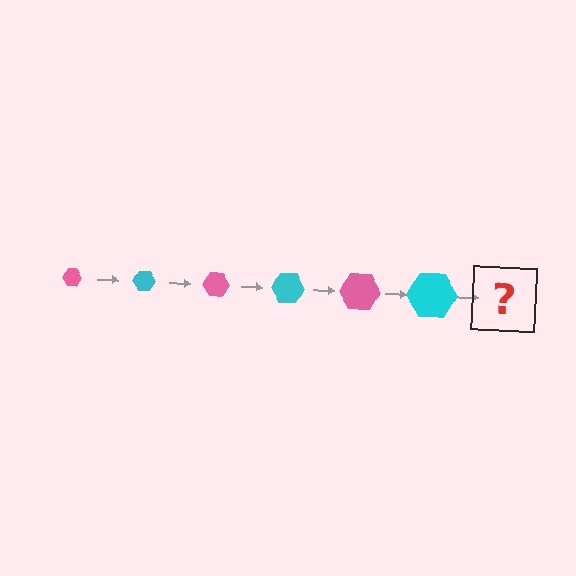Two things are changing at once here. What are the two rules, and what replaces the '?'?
The two rules are that the hexagon grows larger each step and the color cycles through pink and cyan. The '?' should be a pink hexagon, larger than the previous one.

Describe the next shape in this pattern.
It should be a pink hexagon, larger than the previous one.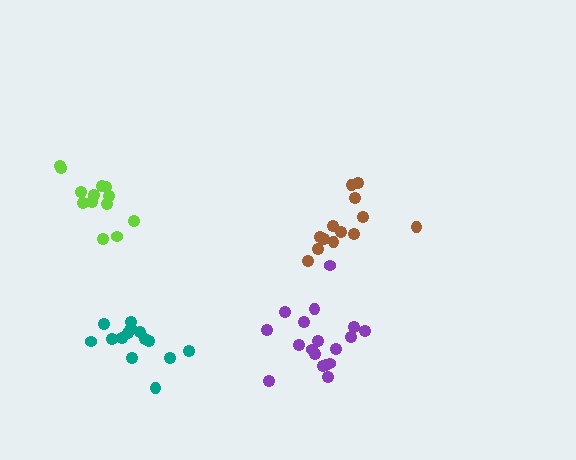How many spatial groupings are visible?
There are 4 spatial groupings.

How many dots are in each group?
Group 1: 14 dots, Group 2: 13 dots, Group 3: 19 dots, Group 4: 13 dots (59 total).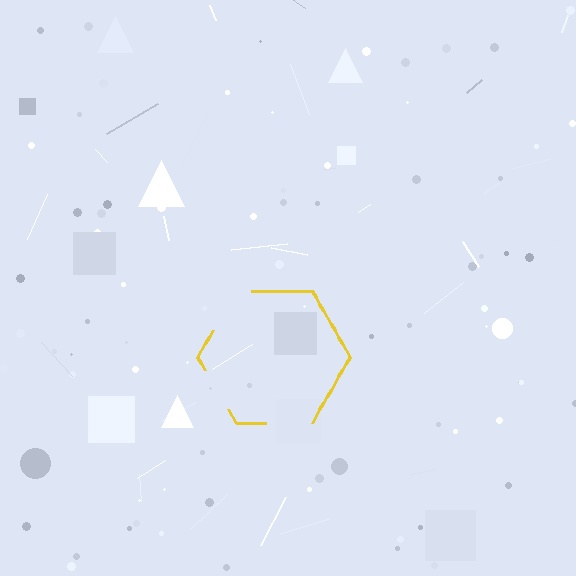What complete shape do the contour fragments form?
The contour fragments form a hexagon.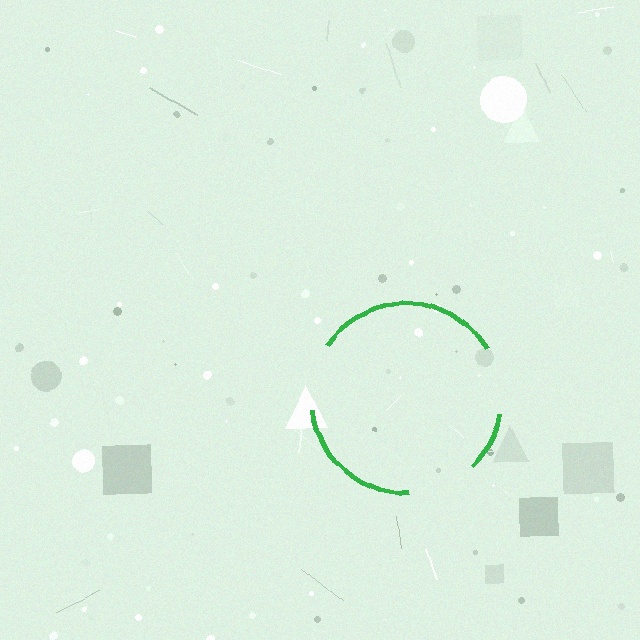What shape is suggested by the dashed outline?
The dashed outline suggests a circle.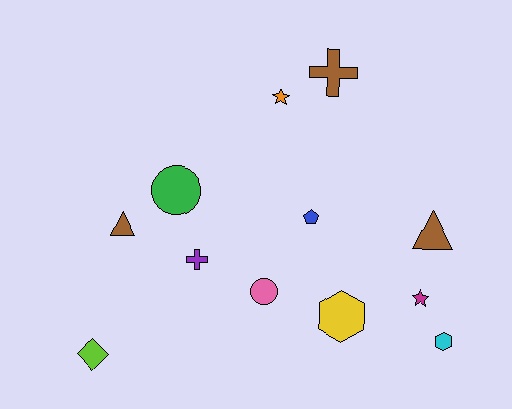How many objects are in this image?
There are 12 objects.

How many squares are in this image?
There are no squares.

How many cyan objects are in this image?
There is 1 cyan object.